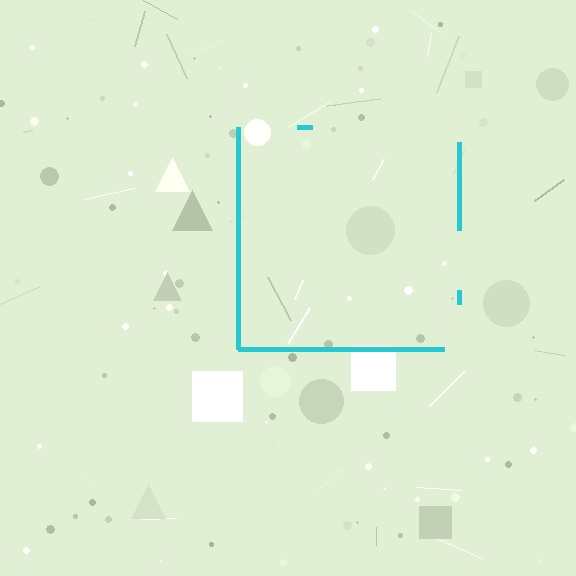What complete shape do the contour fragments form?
The contour fragments form a square.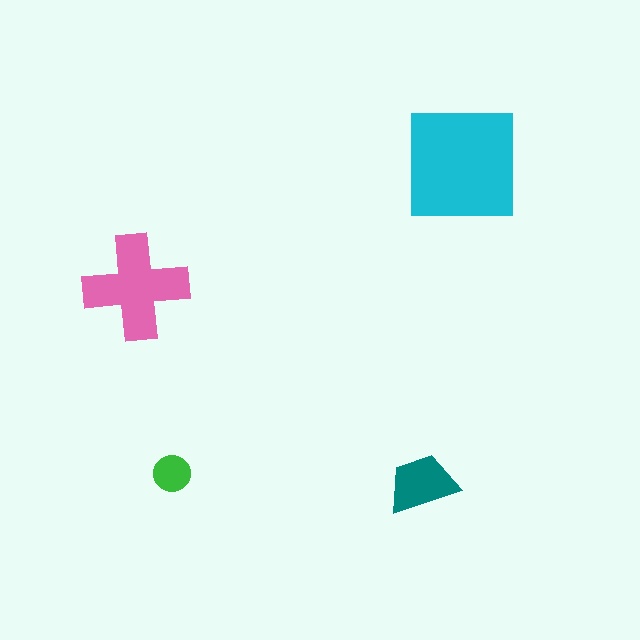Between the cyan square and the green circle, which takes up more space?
The cyan square.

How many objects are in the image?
There are 4 objects in the image.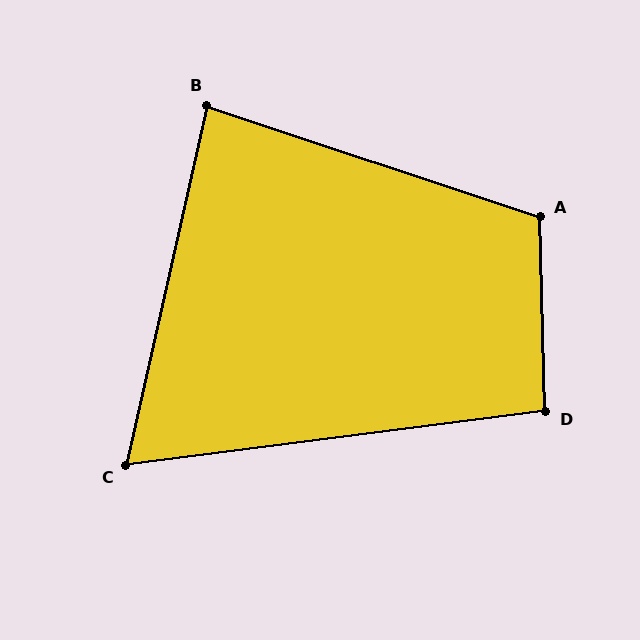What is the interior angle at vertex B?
Approximately 84 degrees (acute).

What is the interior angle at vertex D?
Approximately 96 degrees (obtuse).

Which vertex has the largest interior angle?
A, at approximately 110 degrees.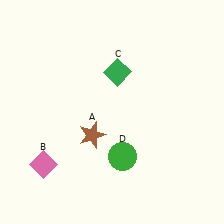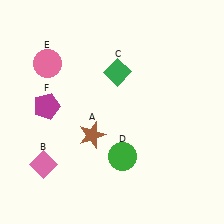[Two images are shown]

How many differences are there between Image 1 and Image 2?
There are 2 differences between the two images.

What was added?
A pink circle (E), a magenta pentagon (F) were added in Image 2.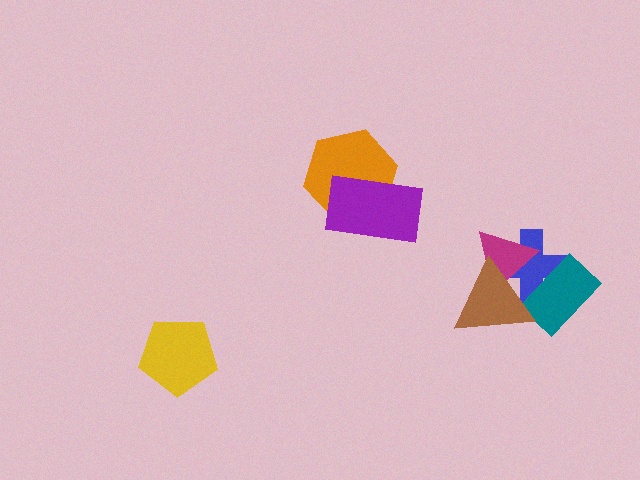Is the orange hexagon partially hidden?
Yes, it is partially covered by another shape.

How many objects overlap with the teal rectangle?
2 objects overlap with the teal rectangle.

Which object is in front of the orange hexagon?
The purple rectangle is in front of the orange hexagon.